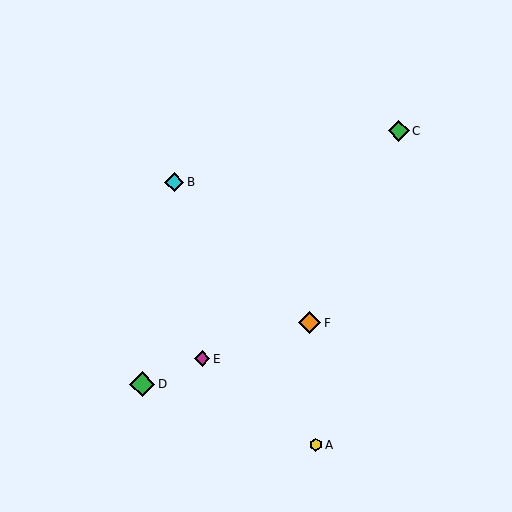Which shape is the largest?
The green diamond (labeled D) is the largest.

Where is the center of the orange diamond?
The center of the orange diamond is at (310, 323).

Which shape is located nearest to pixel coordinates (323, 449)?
The yellow hexagon (labeled A) at (316, 445) is nearest to that location.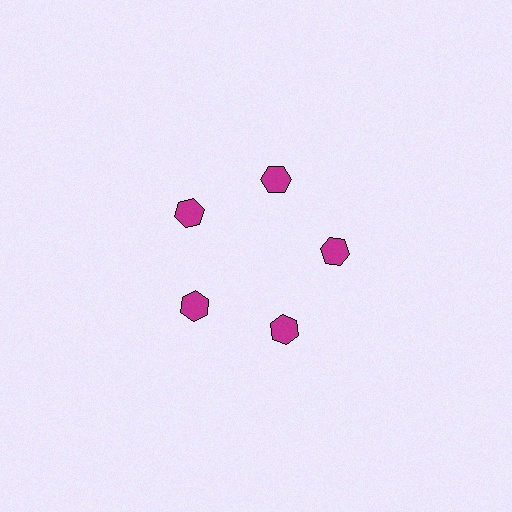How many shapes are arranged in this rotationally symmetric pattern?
There are 5 shapes, arranged in 5 groups of 1.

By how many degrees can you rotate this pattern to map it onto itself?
The pattern maps onto itself every 72 degrees of rotation.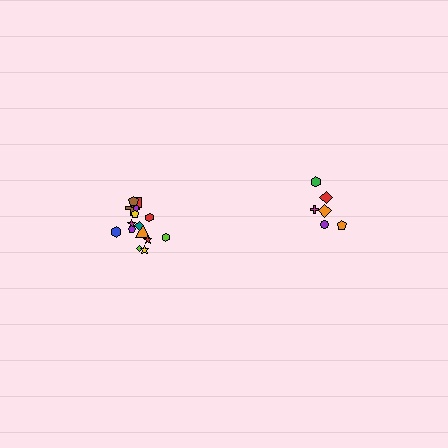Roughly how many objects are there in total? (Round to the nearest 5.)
Roughly 20 objects in total.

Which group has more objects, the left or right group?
The left group.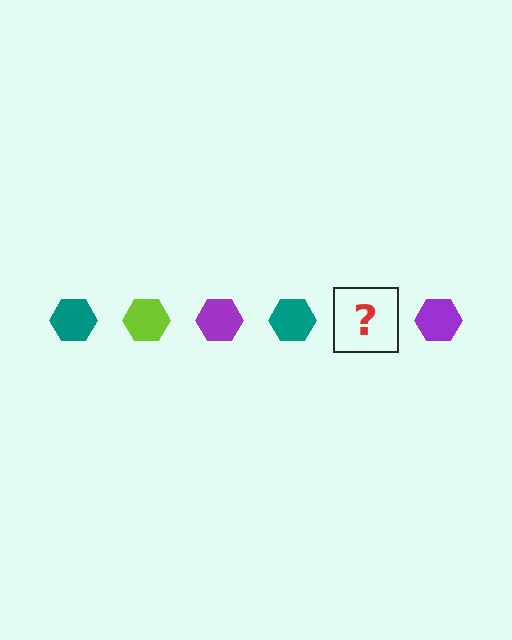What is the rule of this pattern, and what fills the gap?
The rule is that the pattern cycles through teal, lime, purple hexagons. The gap should be filled with a lime hexagon.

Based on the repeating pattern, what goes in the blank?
The blank should be a lime hexagon.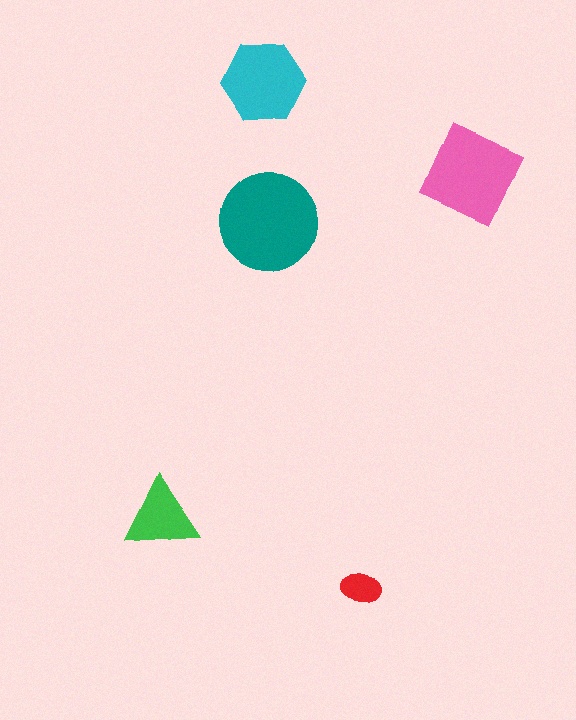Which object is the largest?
The teal circle.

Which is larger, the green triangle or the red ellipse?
The green triangle.